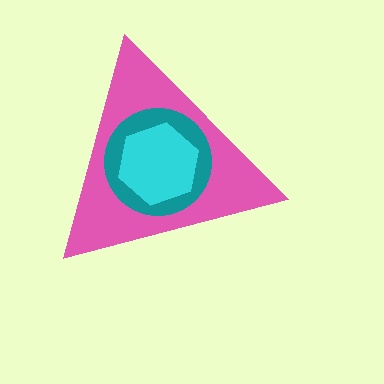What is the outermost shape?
The pink triangle.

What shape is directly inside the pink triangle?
The teal circle.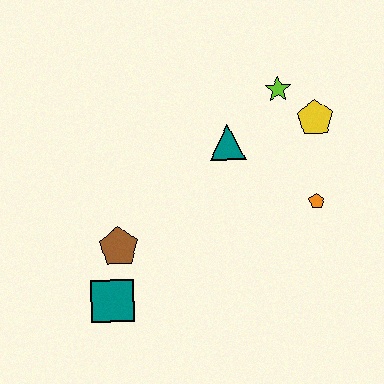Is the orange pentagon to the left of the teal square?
No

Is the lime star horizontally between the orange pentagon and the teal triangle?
Yes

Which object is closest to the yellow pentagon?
The lime star is closest to the yellow pentagon.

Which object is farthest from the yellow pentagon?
The teal square is farthest from the yellow pentagon.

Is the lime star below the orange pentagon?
No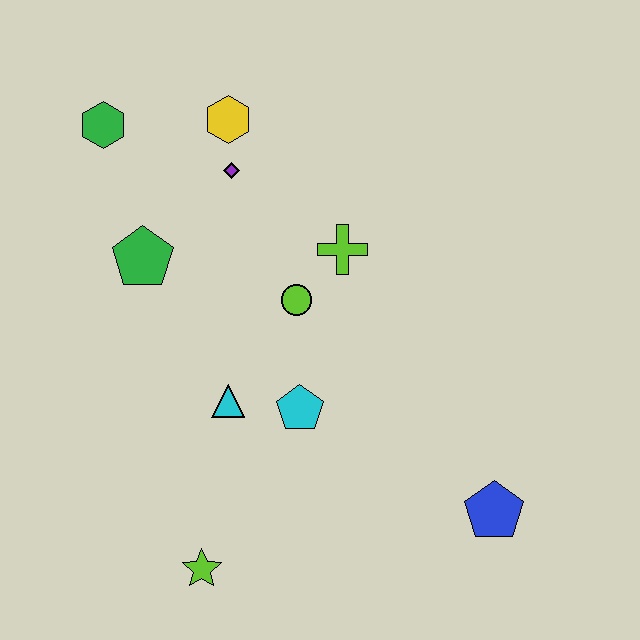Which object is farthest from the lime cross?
The lime star is farthest from the lime cross.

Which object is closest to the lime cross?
The lime circle is closest to the lime cross.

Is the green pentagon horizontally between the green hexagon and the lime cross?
Yes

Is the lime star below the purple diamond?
Yes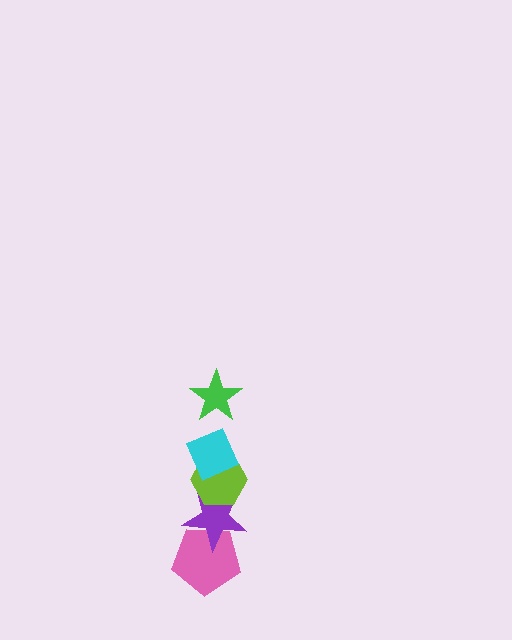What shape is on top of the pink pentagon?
The purple star is on top of the pink pentagon.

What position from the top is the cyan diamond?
The cyan diamond is 2nd from the top.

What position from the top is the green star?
The green star is 1st from the top.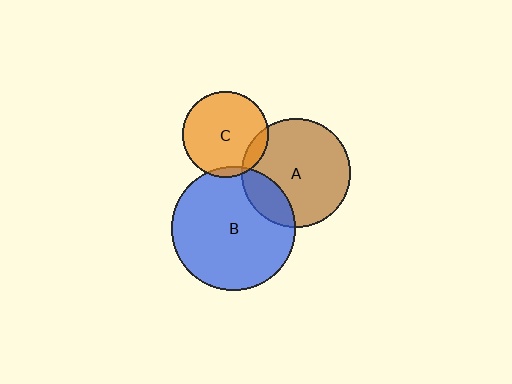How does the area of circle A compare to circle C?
Approximately 1.6 times.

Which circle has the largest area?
Circle B (blue).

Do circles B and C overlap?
Yes.